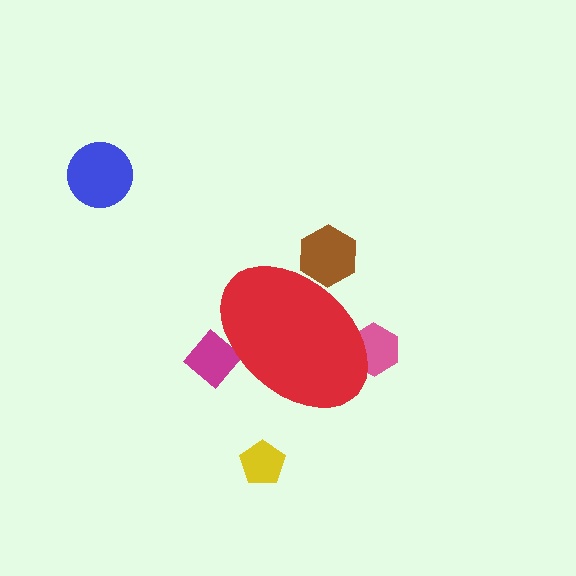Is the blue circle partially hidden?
No, the blue circle is fully visible.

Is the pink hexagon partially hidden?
Yes, the pink hexagon is partially hidden behind the red ellipse.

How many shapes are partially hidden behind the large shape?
3 shapes are partially hidden.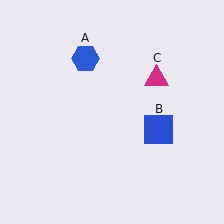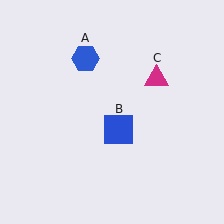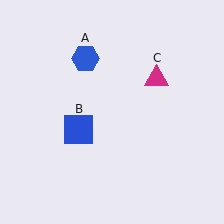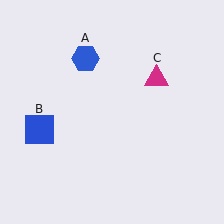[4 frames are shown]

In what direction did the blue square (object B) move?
The blue square (object B) moved left.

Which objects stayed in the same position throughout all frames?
Blue hexagon (object A) and magenta triangle (object C) remained stationary.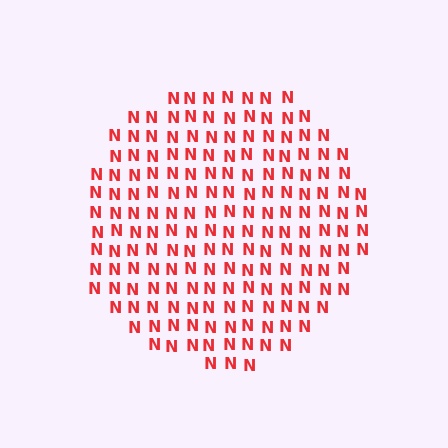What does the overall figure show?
The overall figure shows a circle.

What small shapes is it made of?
It is made of small letter N's.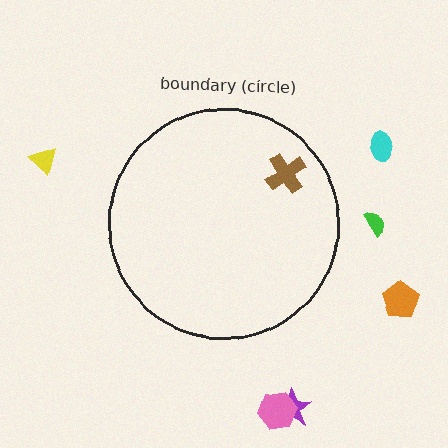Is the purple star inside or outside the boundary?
Outside.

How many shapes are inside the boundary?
1 inside, 6 outside.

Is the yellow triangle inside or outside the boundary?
Outside.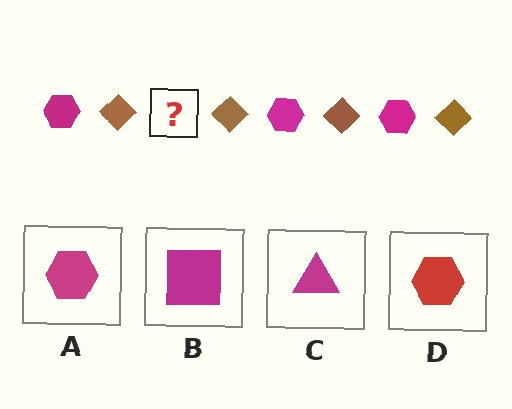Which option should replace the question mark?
Option A.